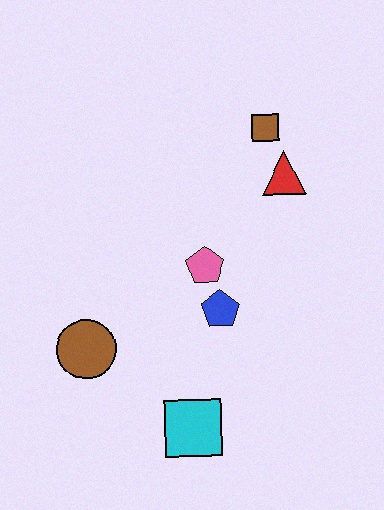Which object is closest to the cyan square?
The blue pentagon is closest to the cyan square.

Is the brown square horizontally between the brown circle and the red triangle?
Yes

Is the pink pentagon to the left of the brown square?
Yes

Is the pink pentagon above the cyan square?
Yes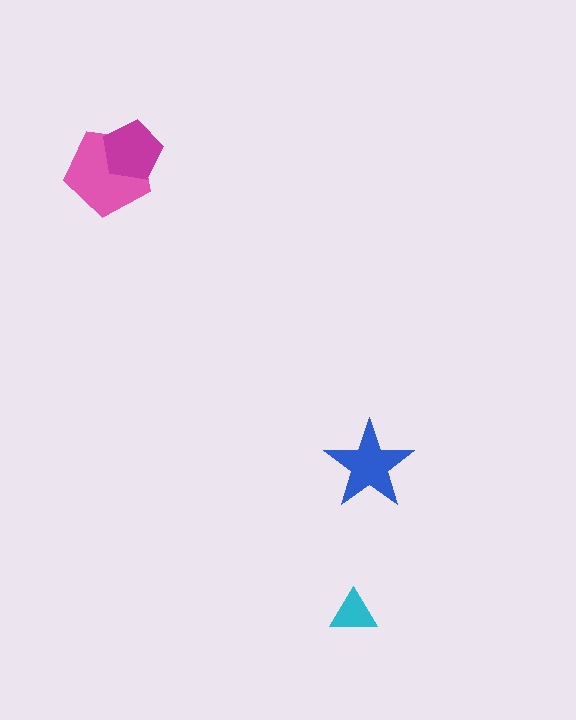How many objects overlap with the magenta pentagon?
1 object overlaps with the magenta pentagon.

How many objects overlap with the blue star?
0 objects overlap with the blue star.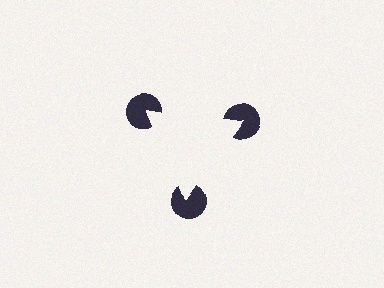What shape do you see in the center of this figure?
An illusory triangle — its edges are inferred from the aligned wedge cuts in the pac-man discs, not physically drawn.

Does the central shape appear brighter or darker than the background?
It typically appears slightly brighter than the background, even though no actual brightness change is drawn.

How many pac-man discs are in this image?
There are 3 — one at each vertex of the illusory triangle.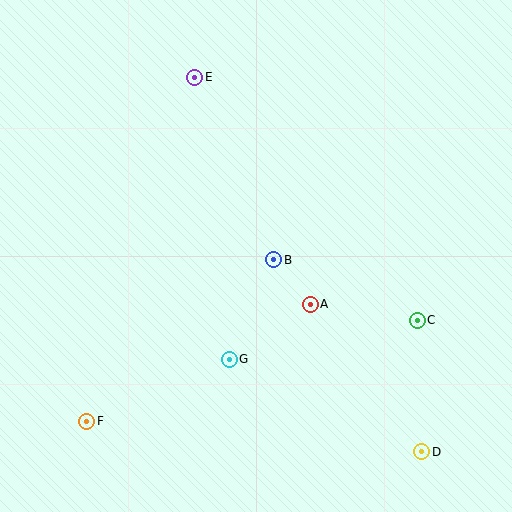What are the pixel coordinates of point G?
Point G is at (229, 359).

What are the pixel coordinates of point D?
Point D is at (422, 452).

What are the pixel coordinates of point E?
Point E is at (195, 77).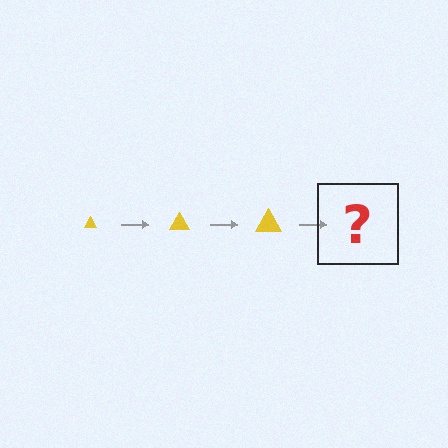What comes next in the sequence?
The next element should be a yellow triangle, larger than the previous one.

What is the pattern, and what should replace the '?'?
The pattern is that the triangle gets progressively larger each step. The '?' should be a yellow triangle, larger than the previous one.